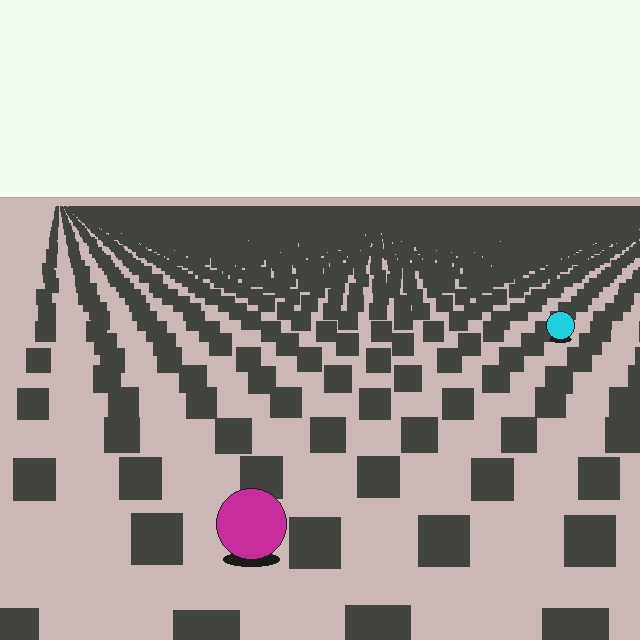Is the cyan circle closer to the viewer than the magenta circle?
No. The magenta circle is closer — you can tell from the texture gradient: the ground texture is coarser near it.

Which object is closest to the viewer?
The magenta circle is closest. The texture marks near it are larger and more spread out.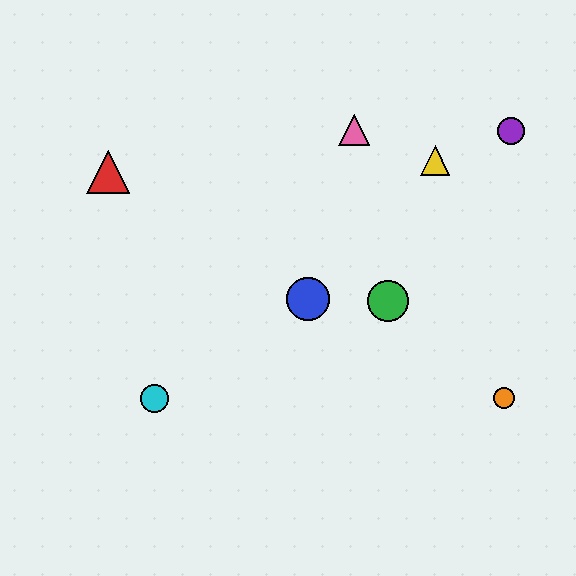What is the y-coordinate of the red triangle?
The red triangle is at y≈172.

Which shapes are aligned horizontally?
The orange circle, the cyan circle are aligned horizontally.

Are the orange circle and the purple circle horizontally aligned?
No, the orange circle is at y≈398 and the purple circle is at y≈131.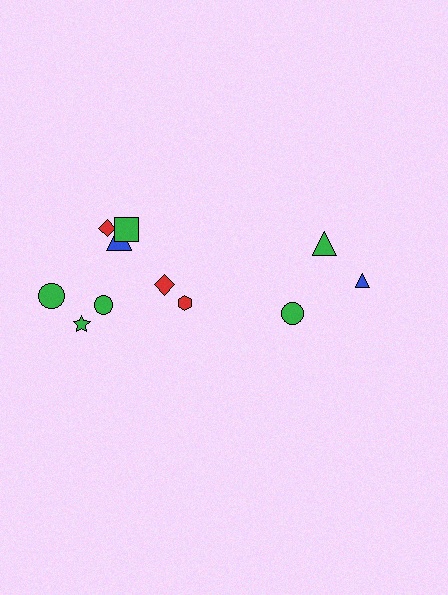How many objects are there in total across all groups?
There are 11 objects.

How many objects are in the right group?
There are 3 objects.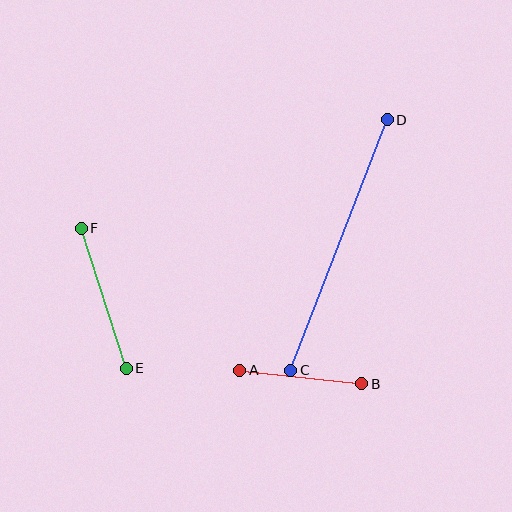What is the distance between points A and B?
The distance is approximately 122 pixels.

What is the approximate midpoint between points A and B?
The midpoint is at approximately (301, 377) pixels.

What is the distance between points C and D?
The distance is approximately 268 pixels.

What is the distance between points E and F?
The distance is approximately 147 pixels.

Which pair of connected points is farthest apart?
Points C and D are farthest apart.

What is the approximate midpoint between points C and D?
The midpoint is at approximately (339, 245) pixels.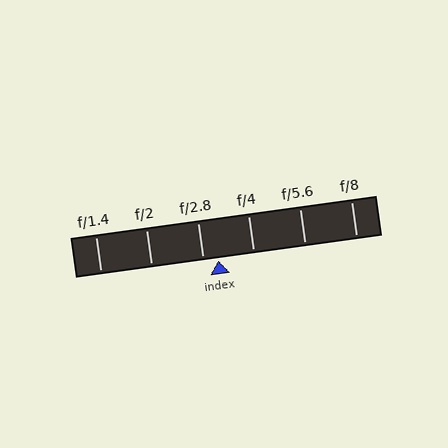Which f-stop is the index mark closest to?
The index mark is closest to f/2.8.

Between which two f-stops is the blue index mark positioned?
The index mark is between f/2.8 and f/4.